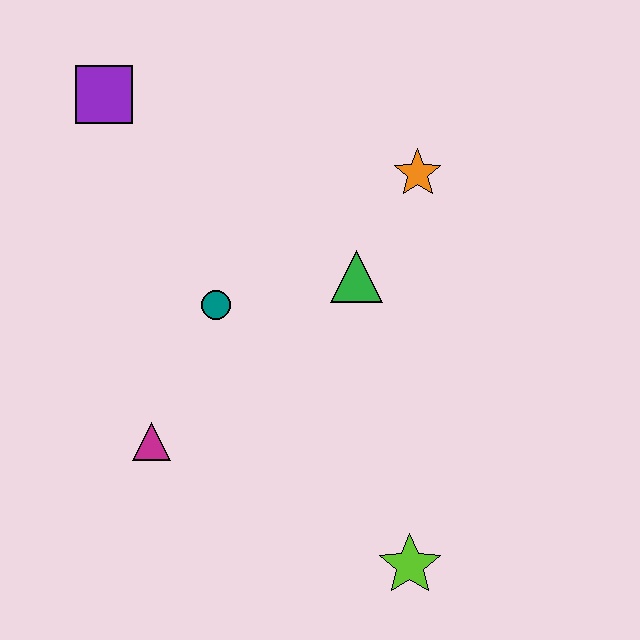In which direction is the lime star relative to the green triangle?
The lime star is below the green triangle.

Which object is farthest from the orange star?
The lime star is farthest from the orange star.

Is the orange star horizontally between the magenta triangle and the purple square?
No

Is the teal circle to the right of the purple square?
Yes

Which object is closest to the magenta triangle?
The teal circle is closest to the magenta triangle.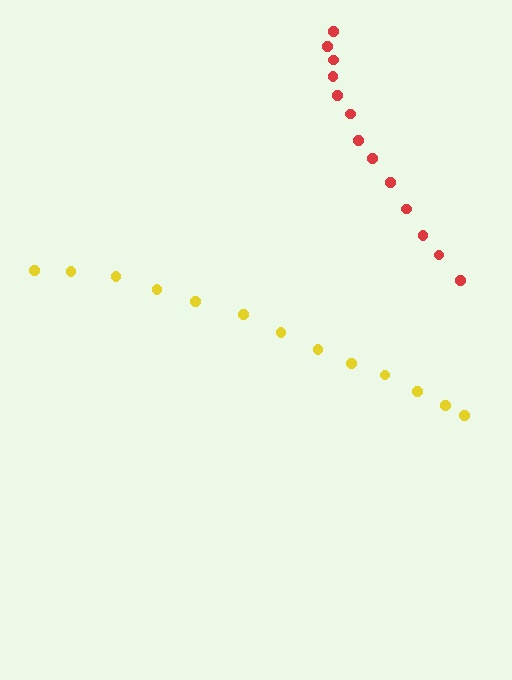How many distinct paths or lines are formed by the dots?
There are 2 distinct paths.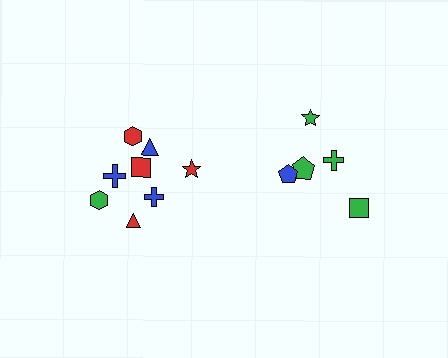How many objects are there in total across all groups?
There are 13 objects.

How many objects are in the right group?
There are 5 objects.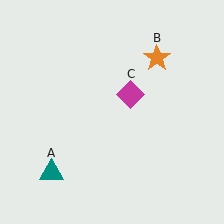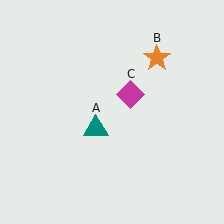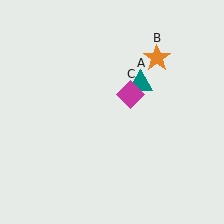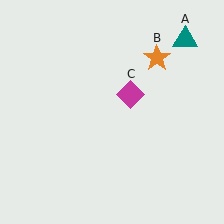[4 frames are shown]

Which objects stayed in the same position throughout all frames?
Orange star (object B) and magenta diamond (object C) remained stationary.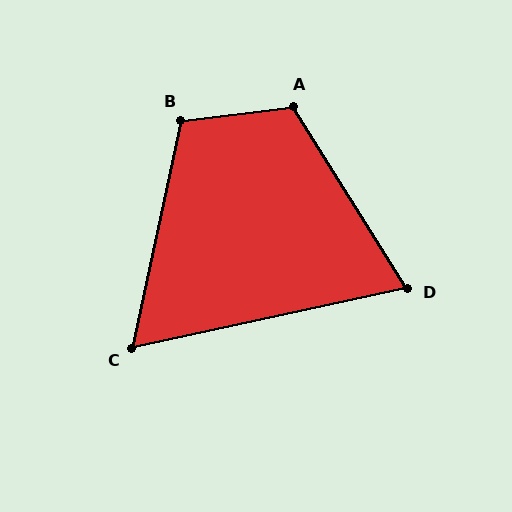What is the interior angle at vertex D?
Approximately 70 degrees (acute).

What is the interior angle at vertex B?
Approximately 110 degrees (obtuse).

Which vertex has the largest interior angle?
A, at approximately 114 degrees.